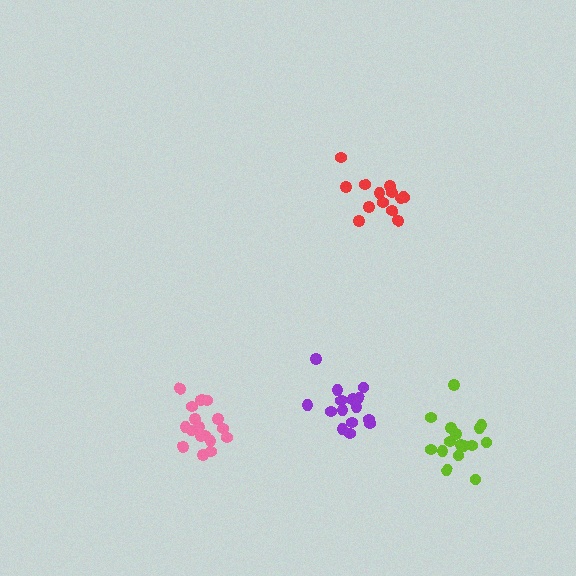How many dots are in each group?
Group 1: 14 dots, Group 2: 16 dots, Group 3: 18 dots, Group 4: 15 dots (63 total).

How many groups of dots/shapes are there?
There are 4 groups.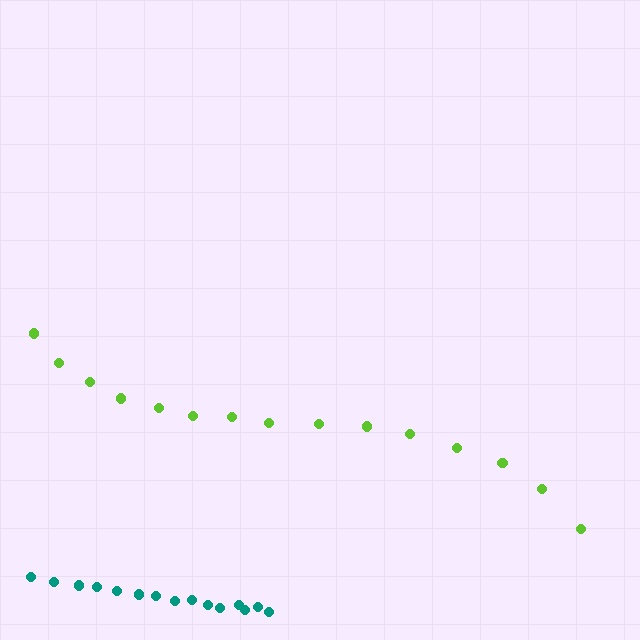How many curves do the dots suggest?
There are 2 distinct paths.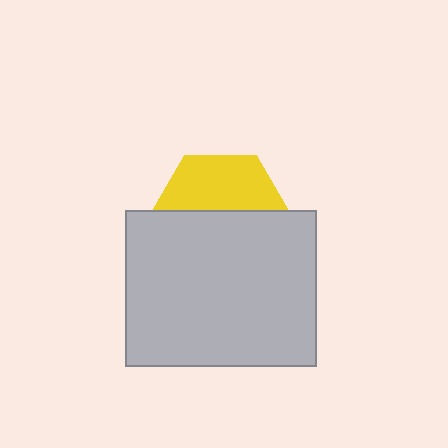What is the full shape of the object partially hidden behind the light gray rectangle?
The partially hidden object is a yellow hexagon.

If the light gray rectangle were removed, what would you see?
You would see the complete yellow hexagon.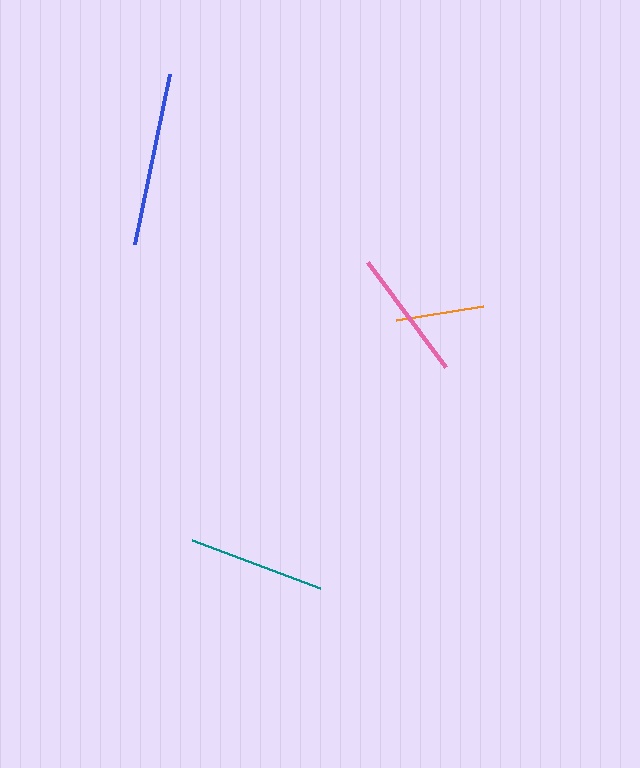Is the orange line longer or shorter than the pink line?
The pink line is longer than the orange line.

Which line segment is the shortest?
The orange line is the shortest at approximately 88 pixels.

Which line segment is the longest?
The blue line is the longest at approximately 174 pixels.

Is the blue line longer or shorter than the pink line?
The blue line is longer than the pink line.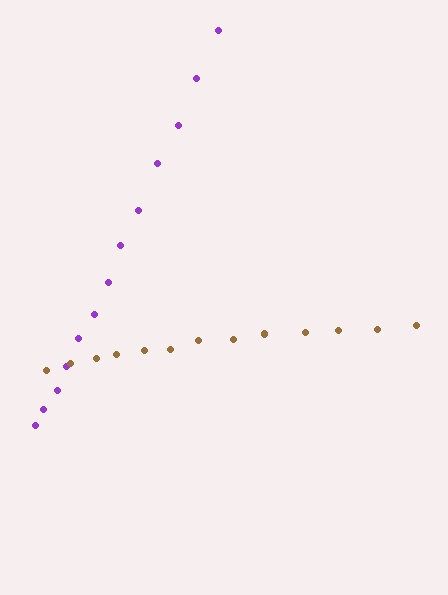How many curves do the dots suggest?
There are 2 distinct paths.